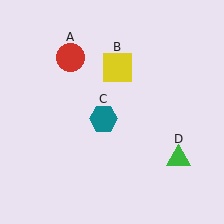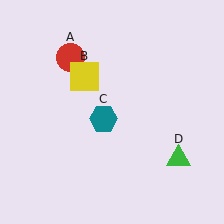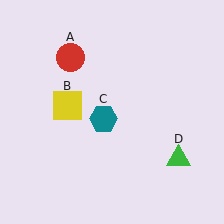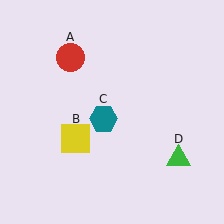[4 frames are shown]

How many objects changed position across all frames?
1 object changed position: yellow square (object B).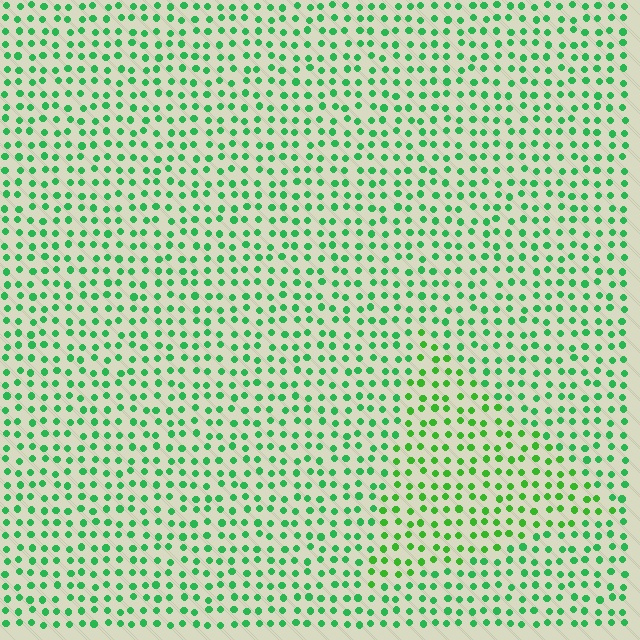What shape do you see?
I see a triangle.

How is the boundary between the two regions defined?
The boundary is defined purely by a slight shift in hue (about 23 degrees). Spacing, size, and orientation are identical on both sides.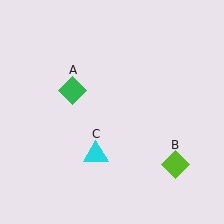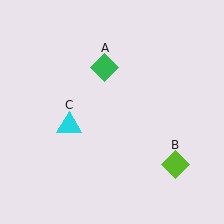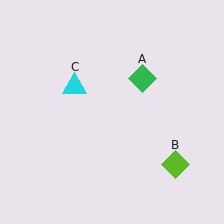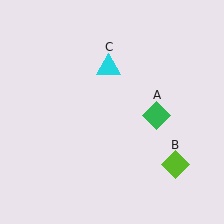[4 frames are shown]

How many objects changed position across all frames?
2 objects changed position: green diamond (object A), cyan triangle (object C).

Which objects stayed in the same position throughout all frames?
Lime diamond (object B) remained stationary.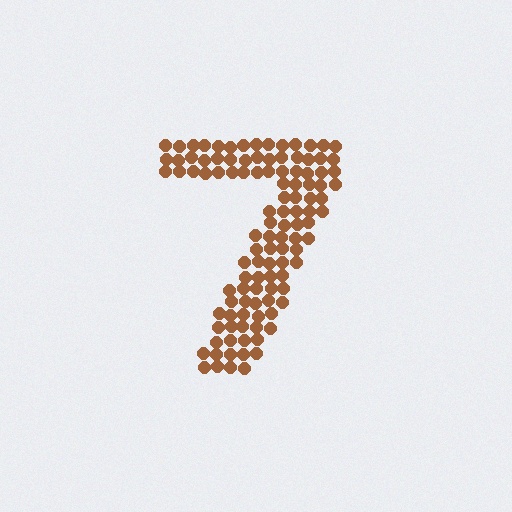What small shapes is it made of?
It is made of small circles.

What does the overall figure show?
The overall figure shows the digit 7.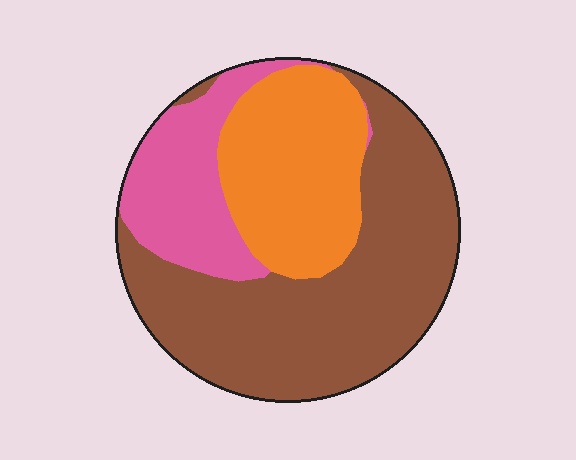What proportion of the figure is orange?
Orange covers around 25% of the figure.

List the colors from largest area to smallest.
From largest to smallest: brown, orange, pink.